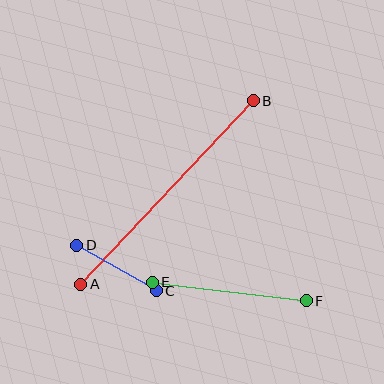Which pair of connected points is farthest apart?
Points A and B are farthest apart.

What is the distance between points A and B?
The distance is approximately 252 pixels.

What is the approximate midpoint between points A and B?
The midpoint is at approximately (167, 193) pixels.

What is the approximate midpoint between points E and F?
The midpoint is at approximately (229, 292) pixels.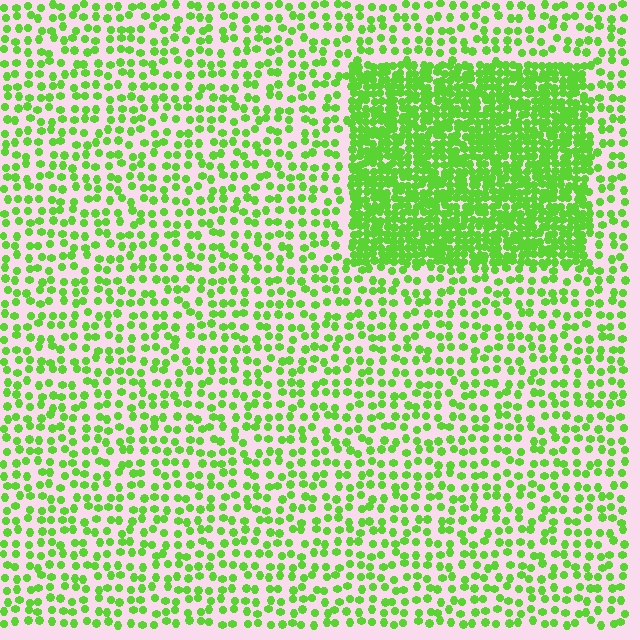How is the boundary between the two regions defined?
The boundary is defined by a change in element density (approximately 2.7x ratio). All elements are the same color, size, and shape.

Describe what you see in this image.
The image contains small lime elements arranged at two different densities. A rectangle-shaped region is visible where the elements are more densely packed than the surrounding area.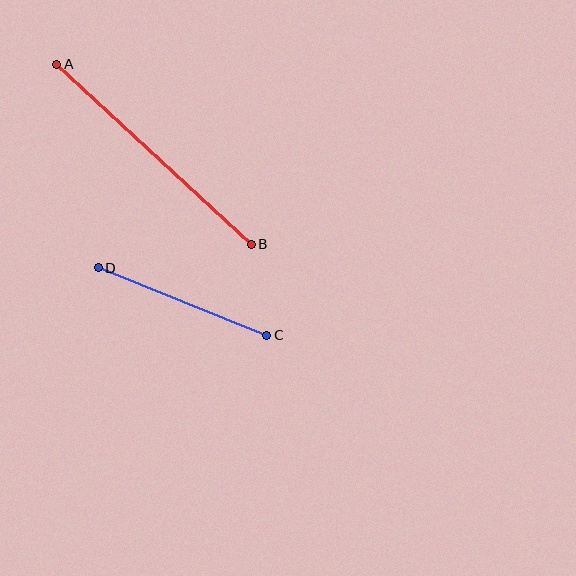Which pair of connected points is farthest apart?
Points A and B are farthest apart.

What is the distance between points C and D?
The distance is approximately 181 pixels.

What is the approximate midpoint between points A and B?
The midpoint is at approximately (154, 154) pixels.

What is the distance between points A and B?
The distance is approximately 265 pixels.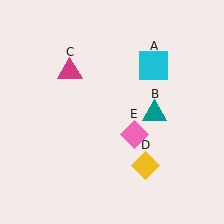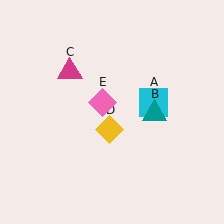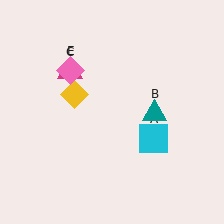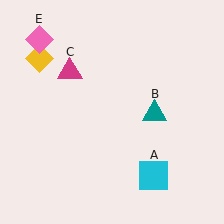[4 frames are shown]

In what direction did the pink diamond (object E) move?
The pink diamond (object E) moved up and to the left.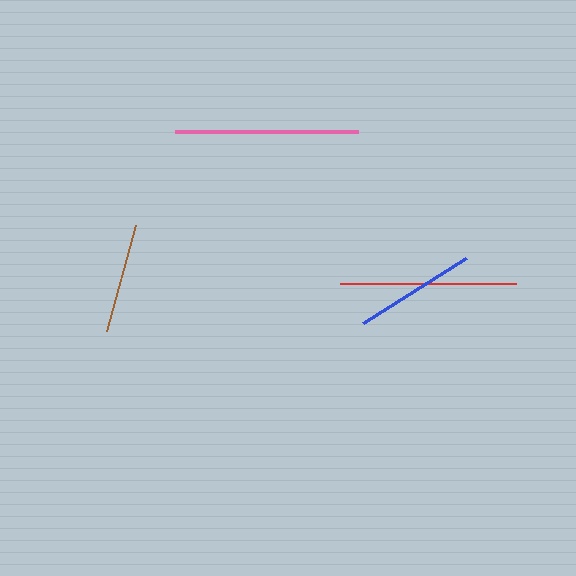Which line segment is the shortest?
The brown line is the shortest at approximately 110 pixels.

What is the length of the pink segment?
The pink segment is approximately 183 pixels long.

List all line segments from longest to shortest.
From longest to shortest: pink, red, blue, brown.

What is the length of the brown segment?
The brown segment is approximately 110 pixels long.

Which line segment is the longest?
The pink line is the longest at approximately 183 pixels.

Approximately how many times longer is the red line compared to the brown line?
The red line is approximately 1.6 times the length of the brown line.